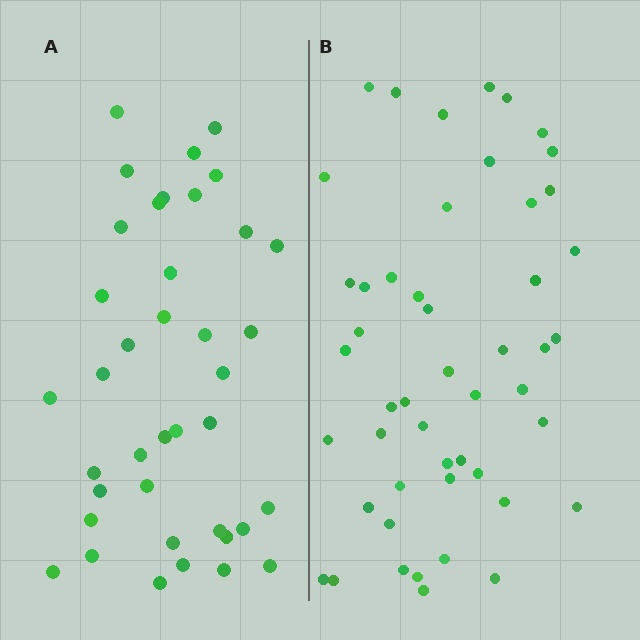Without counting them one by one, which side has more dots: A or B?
Region B (the right region) has more dots.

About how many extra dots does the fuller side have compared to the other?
Region B has roughly 10 or so more dots than region A.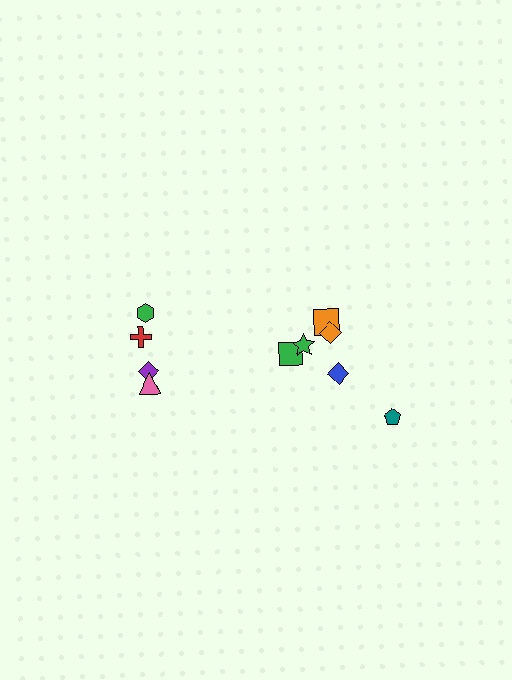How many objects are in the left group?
There are 4 objects.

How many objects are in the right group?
There are 6 objects.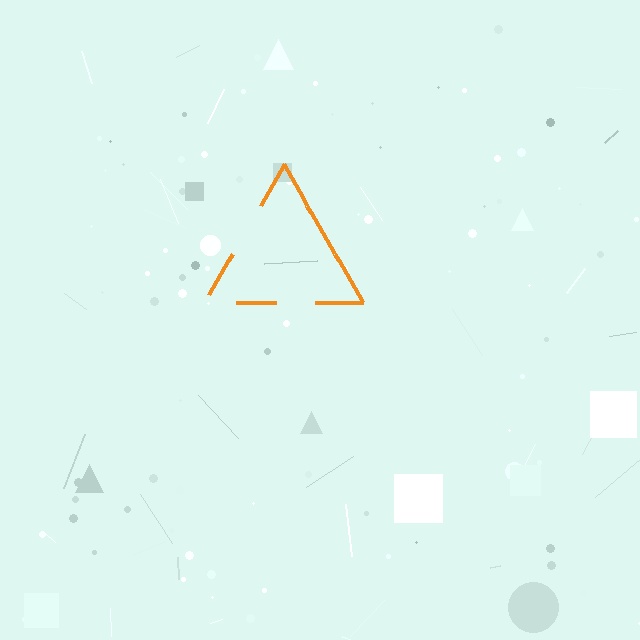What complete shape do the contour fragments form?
The contour fragments form a triangle.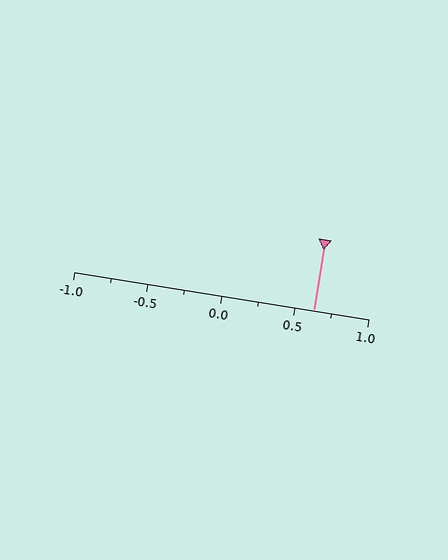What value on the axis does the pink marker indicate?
The marker indicates approximately 0.62.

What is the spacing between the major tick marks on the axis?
The major ticks are spaced 0.5 apart.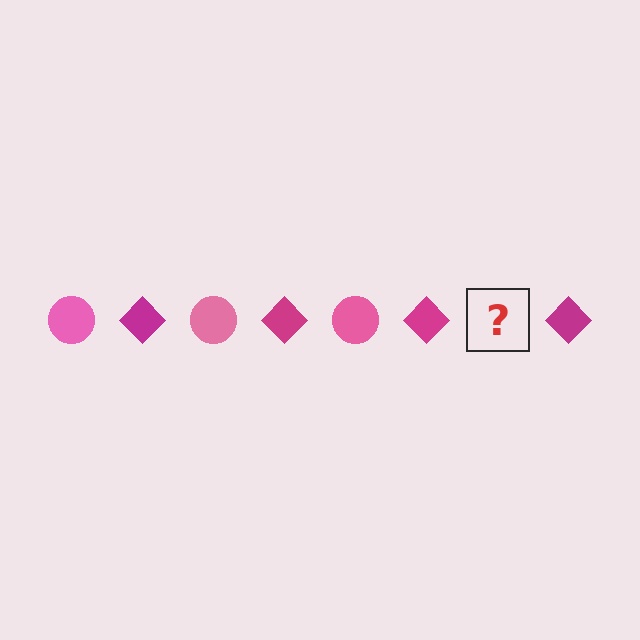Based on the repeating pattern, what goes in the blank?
The blank should be a pink circle.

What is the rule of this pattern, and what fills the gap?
The rule is that the pattern alternates between pink circle and magenta diamond. The gap should be filled with a pink circle.